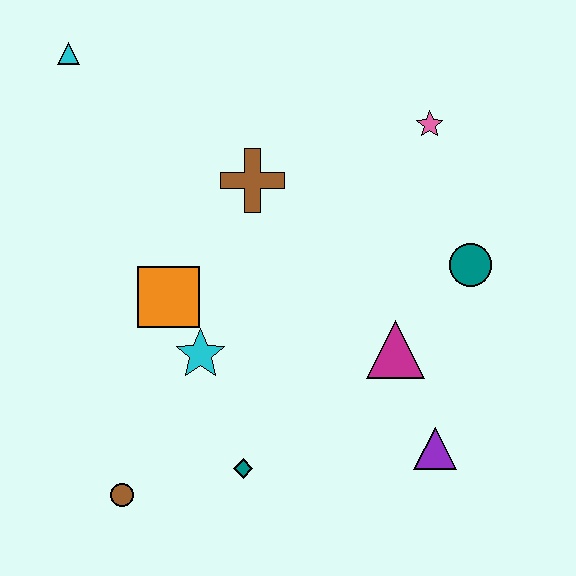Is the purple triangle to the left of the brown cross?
No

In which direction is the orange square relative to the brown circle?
The orange square is above the brown circle.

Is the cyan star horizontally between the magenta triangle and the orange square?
Yes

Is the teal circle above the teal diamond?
Yes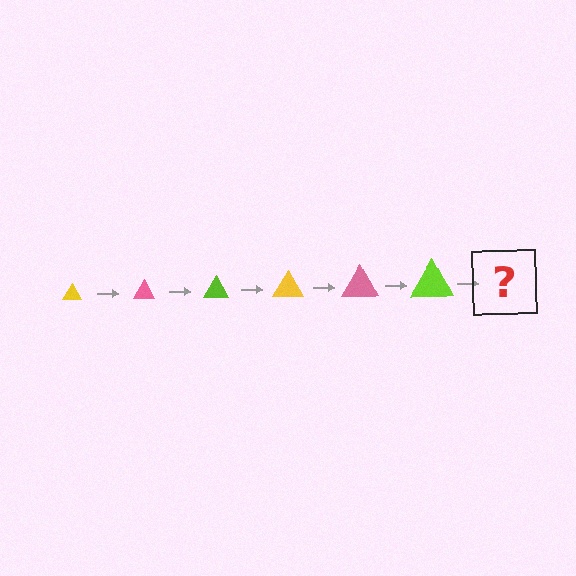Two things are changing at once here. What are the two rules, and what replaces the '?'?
The two rules are that the triangle grows larger each step and the color cycles through yellow, pink, and lime. The '?' should be a yellow triangle, larger than the previous one.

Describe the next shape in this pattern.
It should be a yellow triangle, larger than the previous one.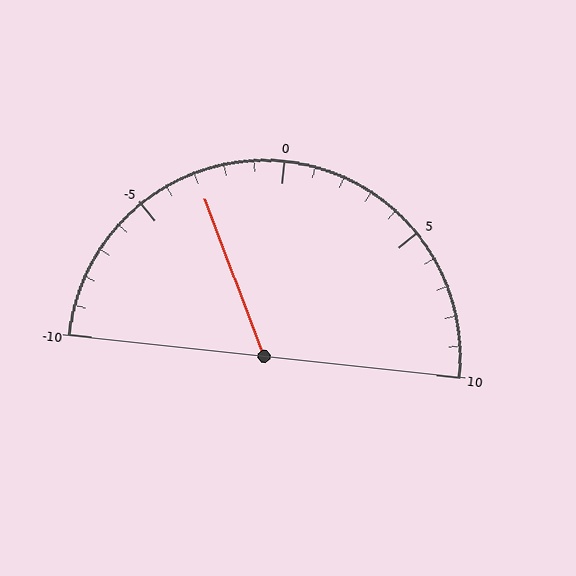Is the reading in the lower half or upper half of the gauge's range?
The reading is in the lower half of the range (-10 to 10).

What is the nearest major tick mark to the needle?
The nearest major tick mark is -5.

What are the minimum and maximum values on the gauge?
The gauge ranges from -10 to 10.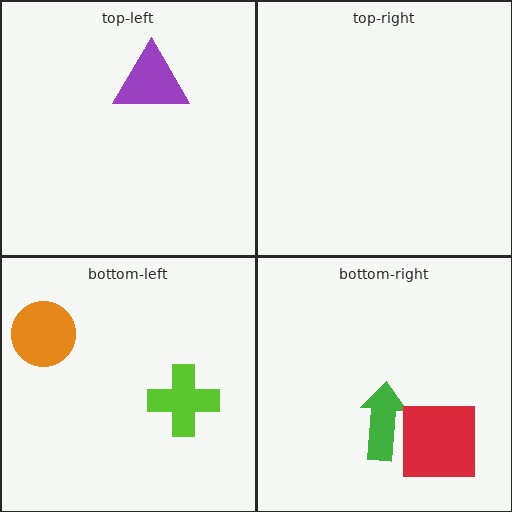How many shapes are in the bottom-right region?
2.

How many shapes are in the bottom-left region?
2.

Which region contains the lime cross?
The bottom-left region.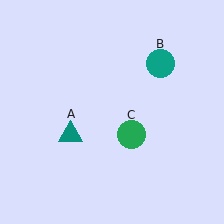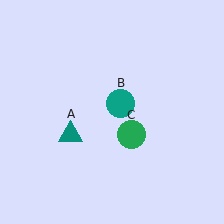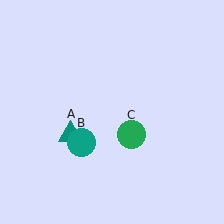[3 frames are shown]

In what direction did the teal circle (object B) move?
The teal circle (object B) moved down and to the left.